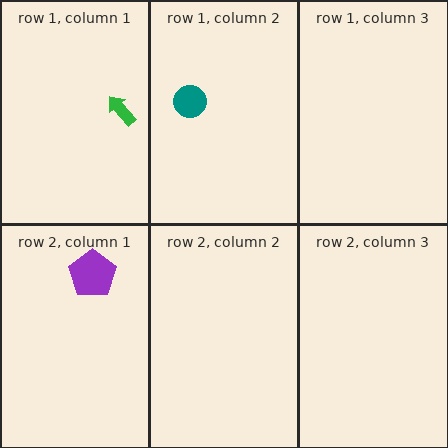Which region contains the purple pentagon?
The row 2, column 1 region.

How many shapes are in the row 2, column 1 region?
1.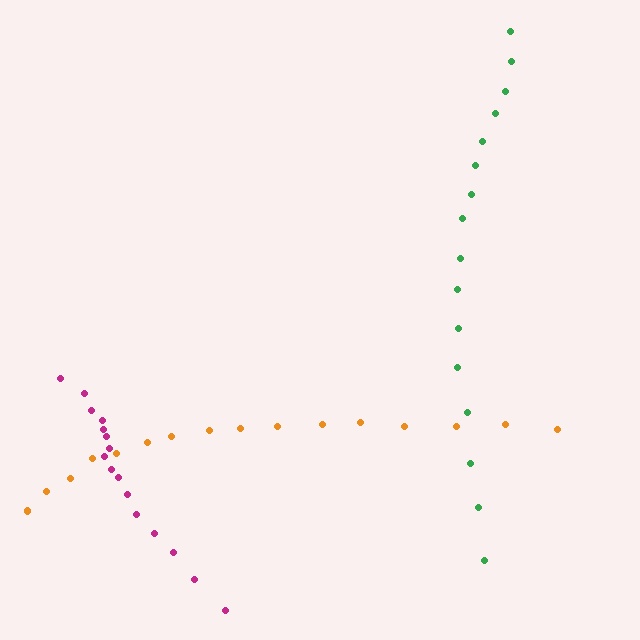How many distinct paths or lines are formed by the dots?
There are 3 distinct paths.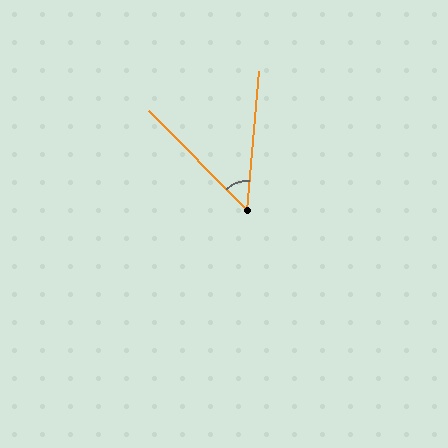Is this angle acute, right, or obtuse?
It is acute.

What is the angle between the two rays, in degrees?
Approximately 50 degrees.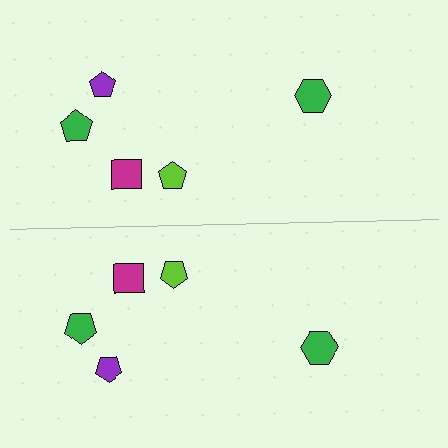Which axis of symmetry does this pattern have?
The pattern has a horizontal axis of symmetry running through the center of the image.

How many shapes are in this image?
There are 10 shapes in this image.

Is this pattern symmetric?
Yes, this pattern has bilateral (reflection) symmetry.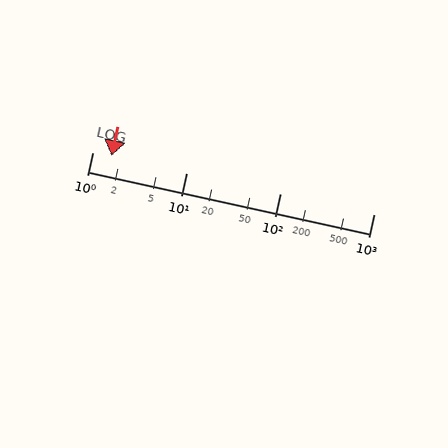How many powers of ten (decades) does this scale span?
The scale spans 3 decades, from 1 to 1000.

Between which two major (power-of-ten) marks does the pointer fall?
The pointer is between 1 and 10.